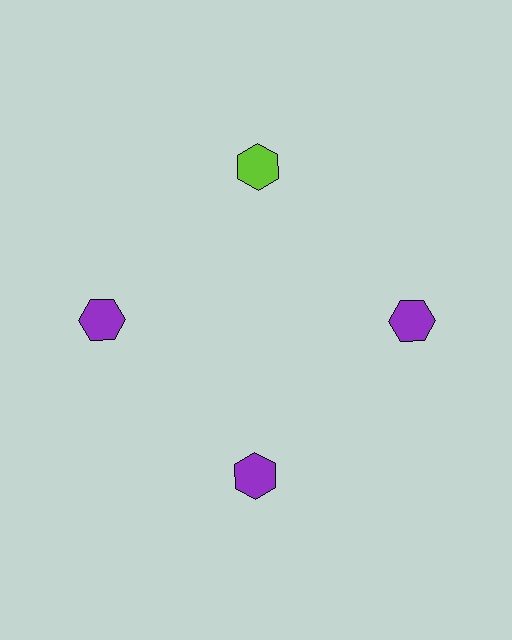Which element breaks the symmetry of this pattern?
The lime hexagon at roughly the 12 o'clock position breaks the symmetry. All other shapes are purple hexagons.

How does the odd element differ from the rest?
It has a different color: lime instead of purple.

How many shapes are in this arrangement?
There are 4 shapes arranged in a ring pattern.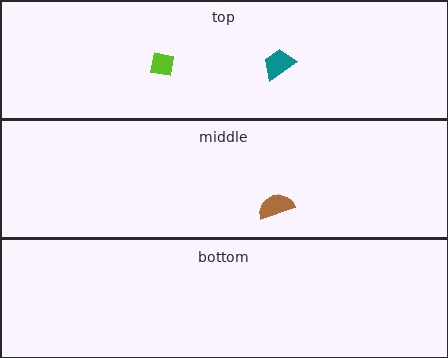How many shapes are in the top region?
2.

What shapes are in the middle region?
The brown semicircle.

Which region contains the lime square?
The top region.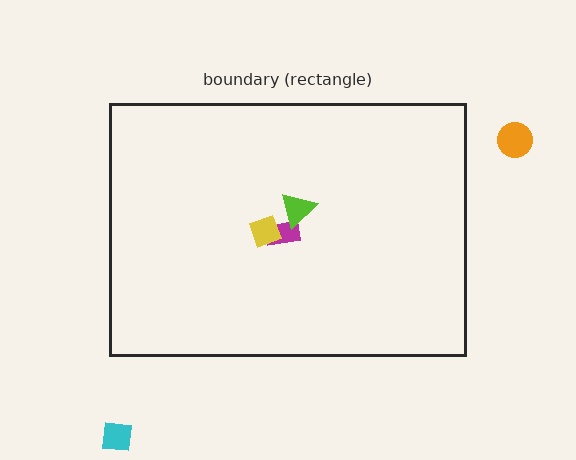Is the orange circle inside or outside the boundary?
Outside.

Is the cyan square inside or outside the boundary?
Outside.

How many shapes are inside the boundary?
3 inside, 2 outside.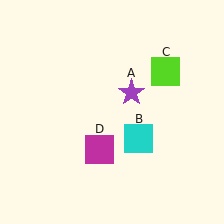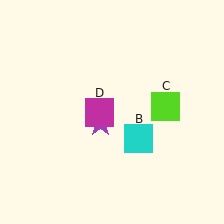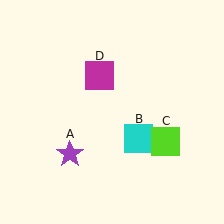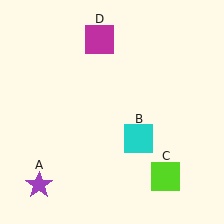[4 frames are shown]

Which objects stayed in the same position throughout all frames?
Cyan square (object B) remained stationary.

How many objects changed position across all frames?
3 objects changed position: purple star (object A), lime square (object C), magenta square (object D).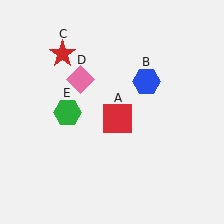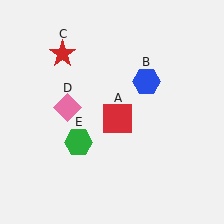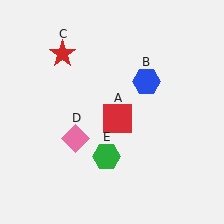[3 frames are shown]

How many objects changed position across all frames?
2 objects changed position: pink diamond (object D), green hexagon (object E).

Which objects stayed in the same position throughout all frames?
Red square (object A) and blue hexagon (object B) and red star (object C) remained stationary.